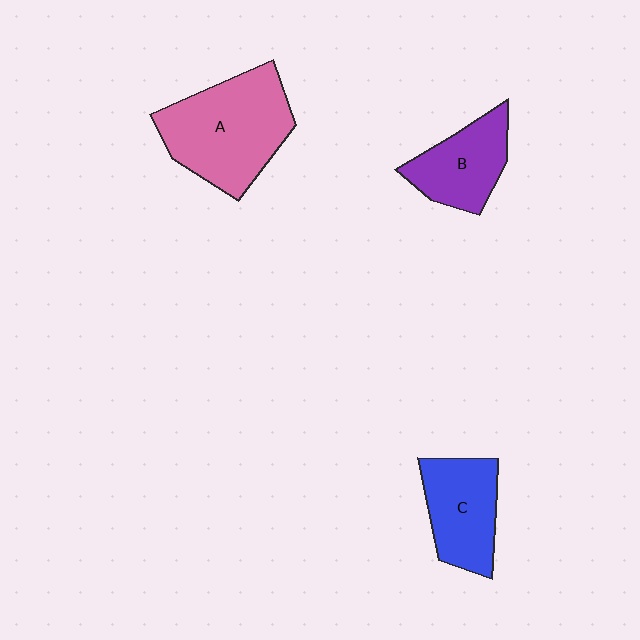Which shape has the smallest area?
Shape B (purple).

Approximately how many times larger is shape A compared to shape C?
Approximately 1.5 times.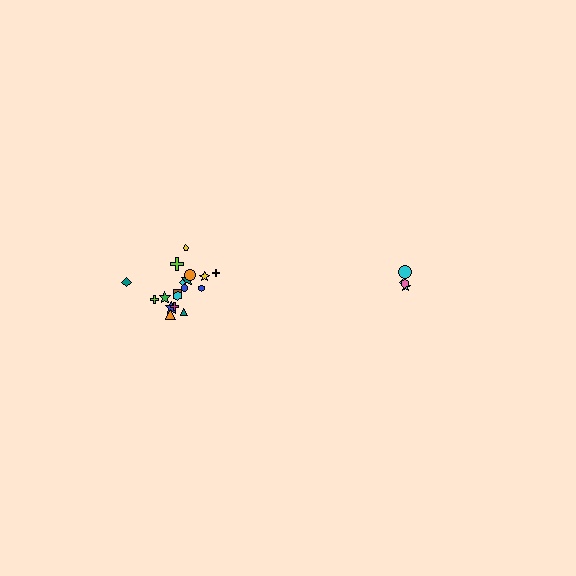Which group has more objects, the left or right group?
The left group.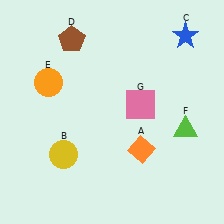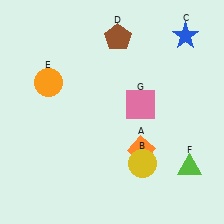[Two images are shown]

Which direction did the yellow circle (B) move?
The yellow circle (B) moved right.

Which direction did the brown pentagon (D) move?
The brown pentagon (D) moved right.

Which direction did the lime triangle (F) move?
The lime triangle (F) moved down.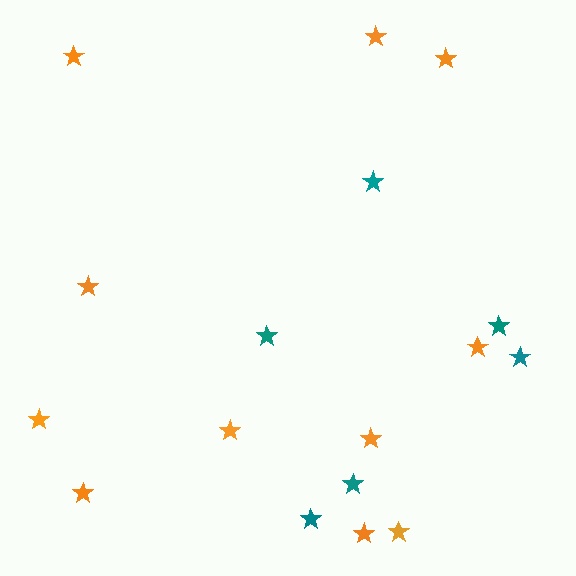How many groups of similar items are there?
There are 2 groups: one group of orange stars (11) and one group of teal stars (6).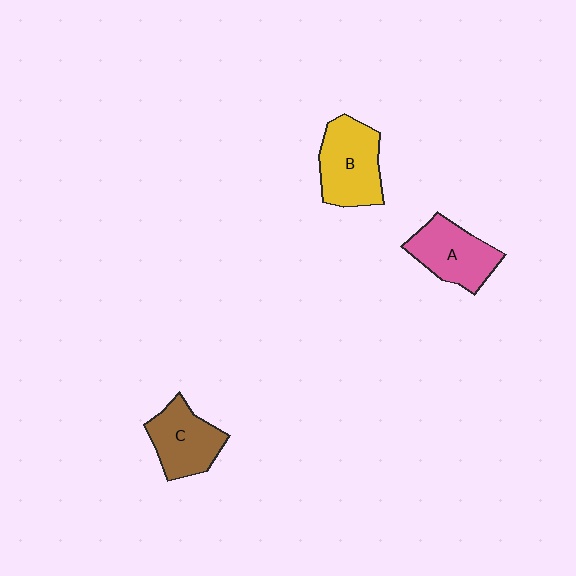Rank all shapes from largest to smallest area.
From largest to smallest: B (yellow), A (pink), C (brown).